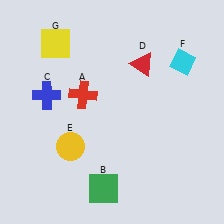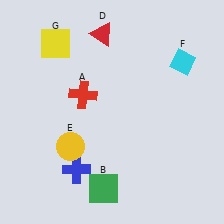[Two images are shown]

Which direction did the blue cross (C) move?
The blue cross (C) moved down.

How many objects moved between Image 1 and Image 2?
2 objects moved between the two images.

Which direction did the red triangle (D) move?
The red triangle (D) moved left.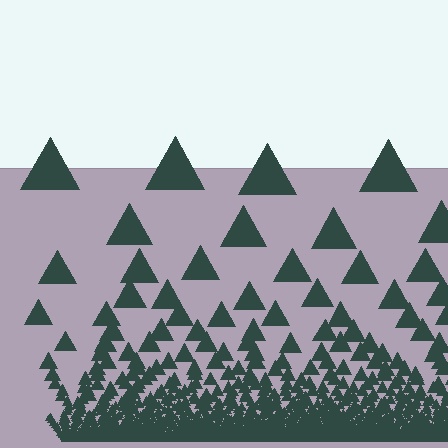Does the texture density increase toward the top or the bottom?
Density increases toward the bottom.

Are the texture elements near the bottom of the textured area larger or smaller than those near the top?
Smaller. The gradient is inverted — elements near the bottom are smaller and denser.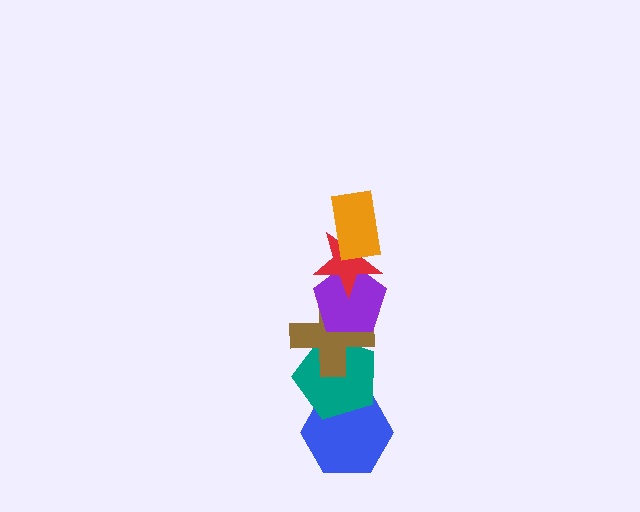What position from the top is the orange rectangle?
The orange rectangle is 1st from the top.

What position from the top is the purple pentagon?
The purple pentagon is 3rd from the top.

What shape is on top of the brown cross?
The purple pentagon is on top of the brown cross.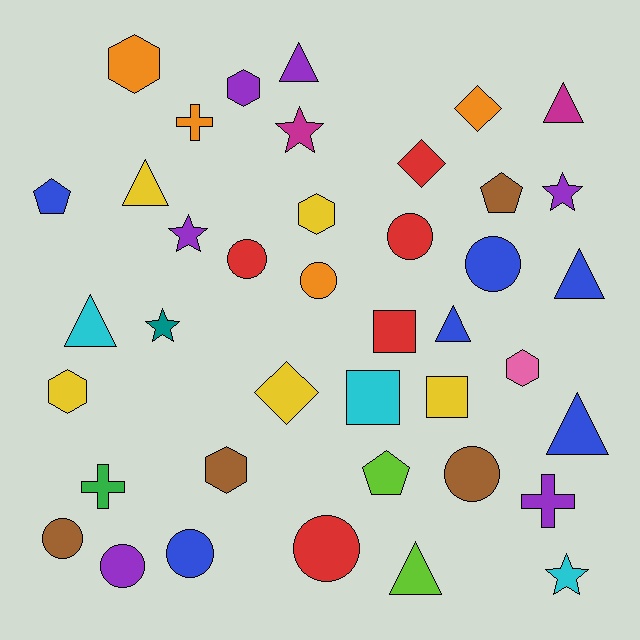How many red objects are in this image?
There are 5 red objects.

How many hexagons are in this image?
There are 6 hexagons.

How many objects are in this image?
There are 40 objects.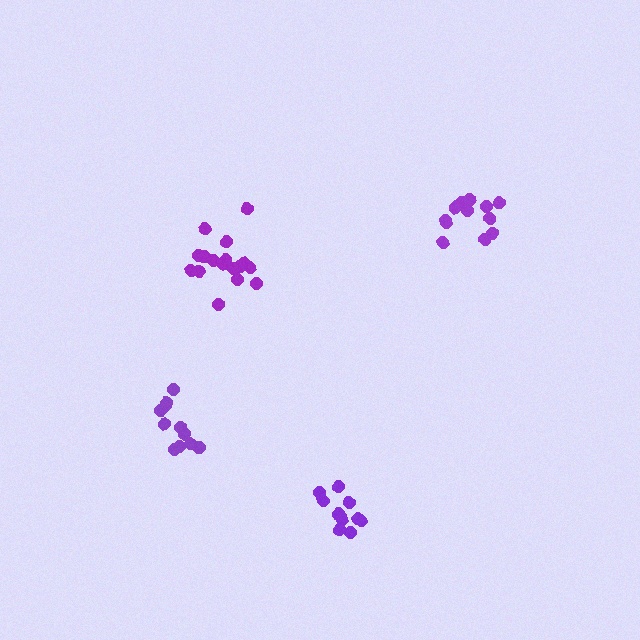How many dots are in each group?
Group 1: 17 dots, Group 2: 12 dots, Group 3: 11 dots, Group 4: 11 dots (51 total).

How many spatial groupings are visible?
There are 4 spatial groupings.